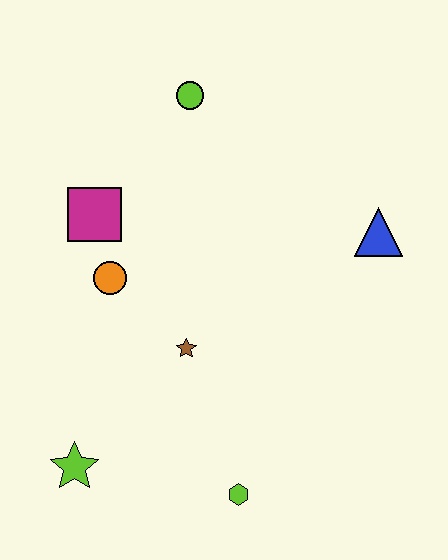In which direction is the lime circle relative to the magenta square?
The lime circle is above the magenta square.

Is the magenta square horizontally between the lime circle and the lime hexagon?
No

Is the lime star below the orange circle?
Yes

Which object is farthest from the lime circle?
The lime hexagon is farthest from the lime circle.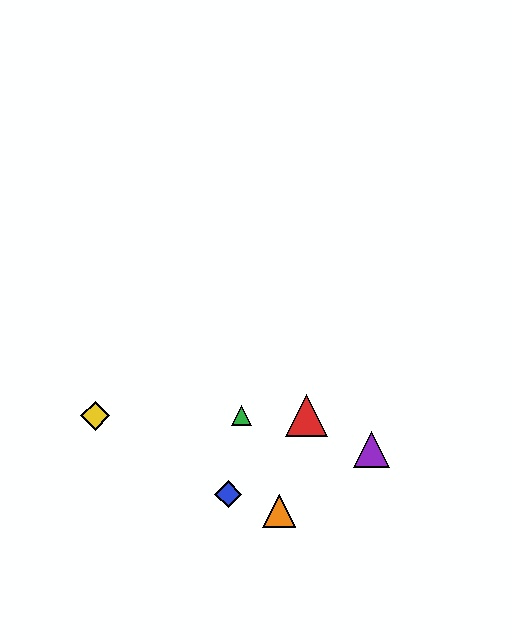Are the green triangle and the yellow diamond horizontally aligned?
Yes, both are at y≈416.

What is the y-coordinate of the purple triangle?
The purple triangle is at y≈449.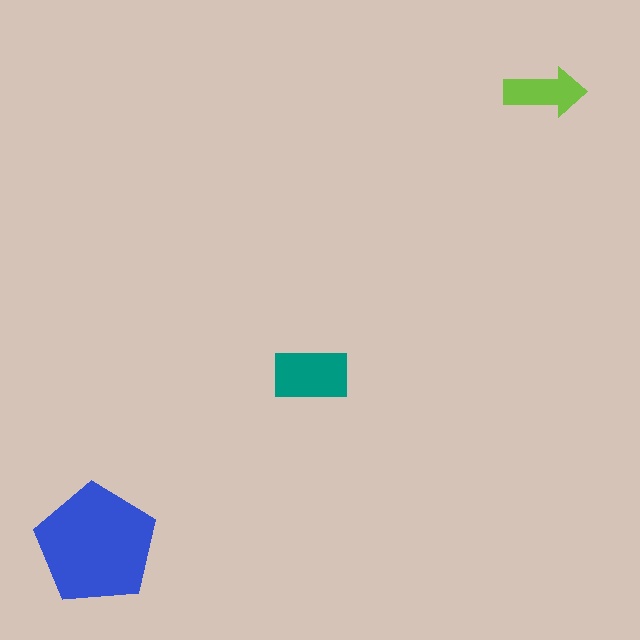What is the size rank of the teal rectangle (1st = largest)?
2nd.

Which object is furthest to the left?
The blue pentagon is leftmost.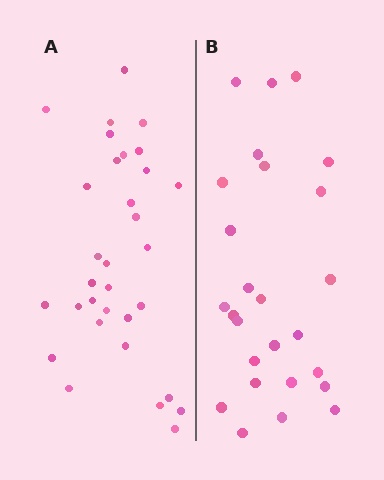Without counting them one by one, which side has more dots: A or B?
Region A (the left region) has more dots.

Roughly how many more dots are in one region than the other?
Region A has about 6 more dots than region B.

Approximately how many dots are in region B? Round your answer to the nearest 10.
About 30 dots. (The exact count is 26, which rounds to 30.)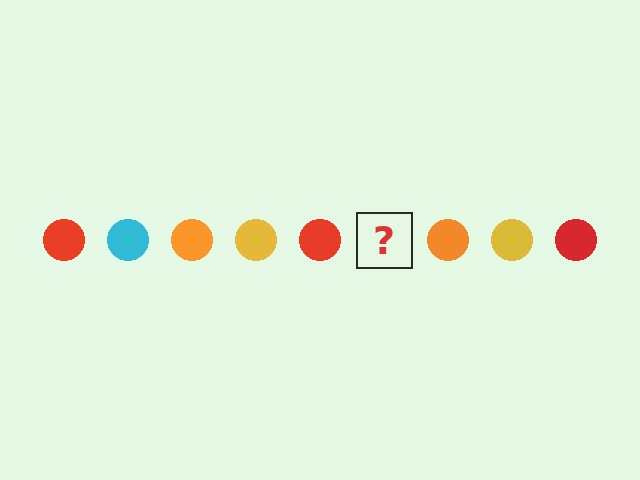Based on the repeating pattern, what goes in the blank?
The blank should be a cyan circle.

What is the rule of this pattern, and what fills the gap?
The rule is that the pattern cycles through red, cyan, orange, yellow circles. The gap should be filled with a cyan circle.